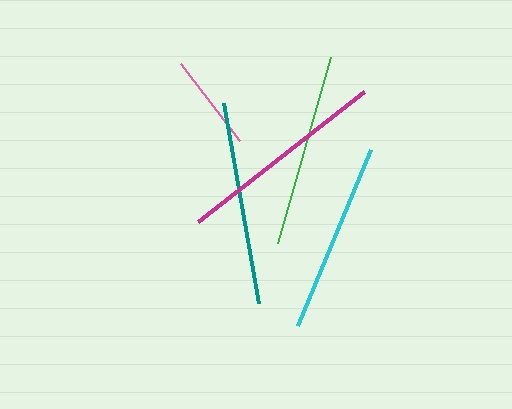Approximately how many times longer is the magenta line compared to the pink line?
The magenta line is approximately 2.2 times the length of the pink line.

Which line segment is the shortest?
The pink line is the shortest at approximately 97 pixels.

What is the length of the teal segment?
The teal segment is approximately 203 pixels long.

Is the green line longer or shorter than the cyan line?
The green line is longer than the cyan line.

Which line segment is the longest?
The magenta line is the longest at approximately 210 pixels.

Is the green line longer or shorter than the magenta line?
The magenta line is longer than the green line.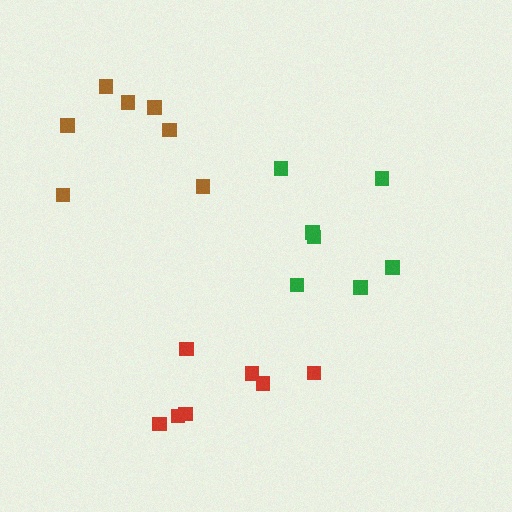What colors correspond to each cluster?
The clusters are colored: brown, green, red.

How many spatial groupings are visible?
There are 3 spatial groupings.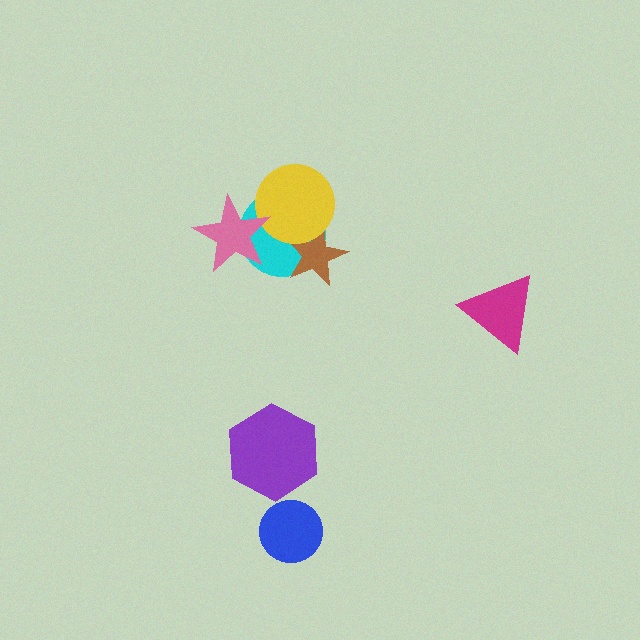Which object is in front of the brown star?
The yellow circle is in front of the brown star.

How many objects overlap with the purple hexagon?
0 objects overlap with the purple hexagon.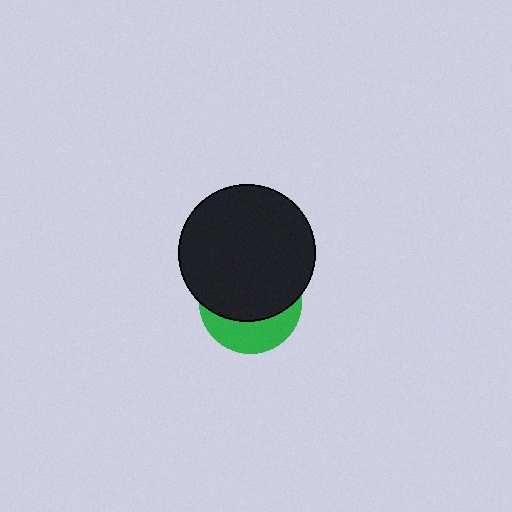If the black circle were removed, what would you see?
You would see the complete green circle.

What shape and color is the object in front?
The object in front is a black circle.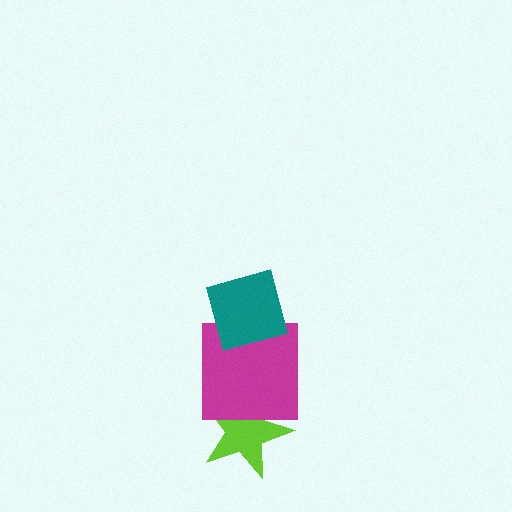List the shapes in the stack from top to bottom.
From top to bottom: the teal diamond, the magenta square, the lime star.